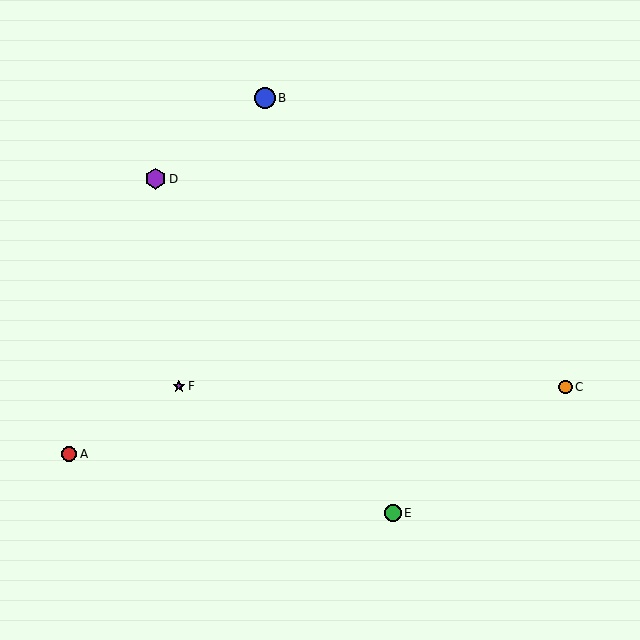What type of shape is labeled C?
Shape C is an orange circle.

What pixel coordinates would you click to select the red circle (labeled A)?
Click at (69, 454) to select the red circle A.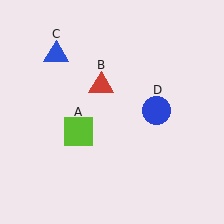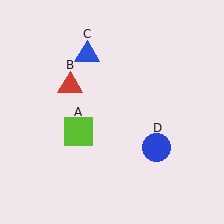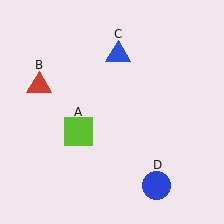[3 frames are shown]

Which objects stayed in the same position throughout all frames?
Lime square (object A) remained stationary.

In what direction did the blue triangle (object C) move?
The blue triangle (object C) moved right.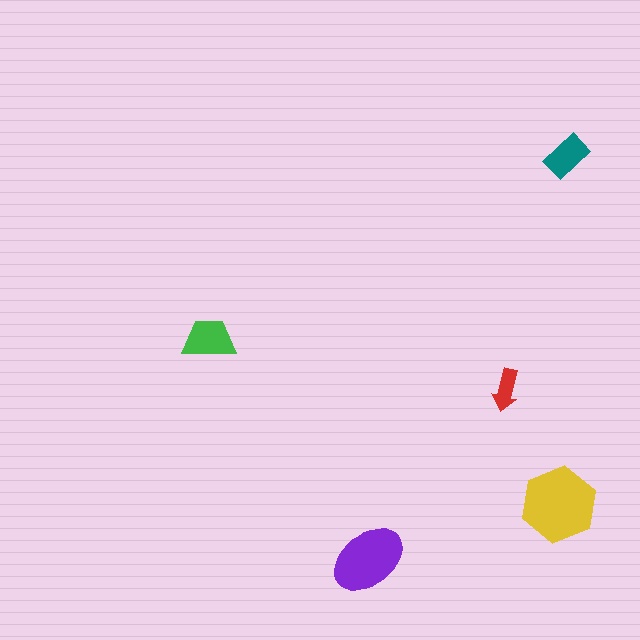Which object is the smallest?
The red arrow.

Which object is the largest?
The yellow hexagon.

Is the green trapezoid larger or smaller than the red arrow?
Larger.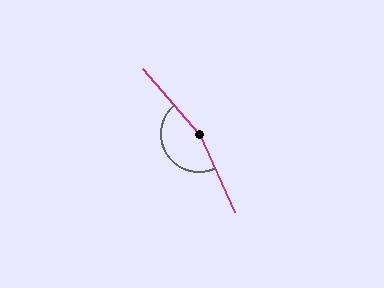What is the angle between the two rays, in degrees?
Approximately 164 degrees.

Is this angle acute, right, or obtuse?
It is obtuse.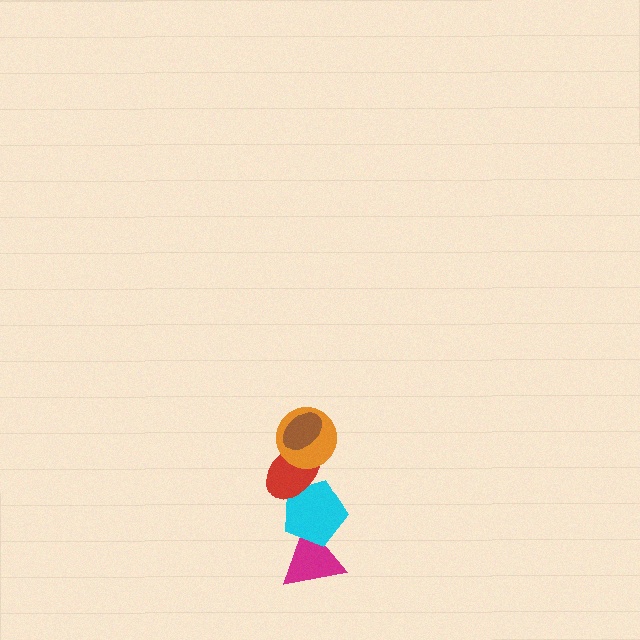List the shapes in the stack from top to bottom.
From top to bottom: the brown ellipse, the orange circle, the red ellipse, the cyan pentagon, the magenta triangle.